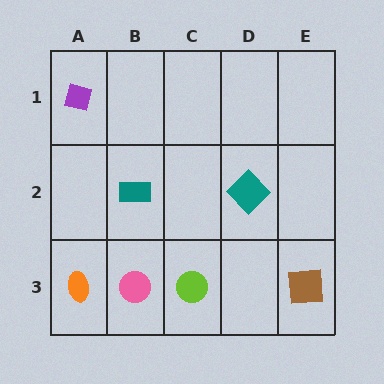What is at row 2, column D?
A teal diamond.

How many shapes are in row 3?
4 shapes.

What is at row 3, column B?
A pink circle.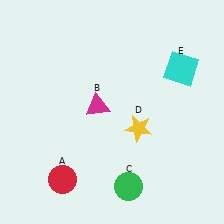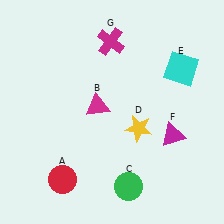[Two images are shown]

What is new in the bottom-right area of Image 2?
A magenta triangle (F) was added in the bottom-right area of Image 2.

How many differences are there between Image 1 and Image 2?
There are 2 differences between the two images.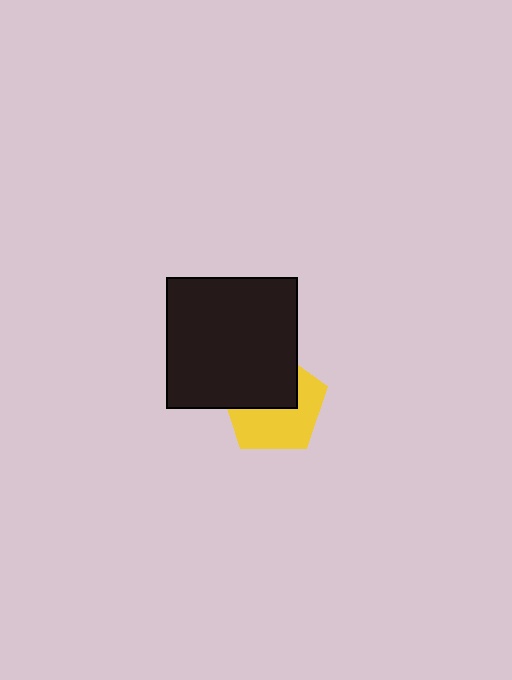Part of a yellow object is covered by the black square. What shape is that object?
It is a pentagon.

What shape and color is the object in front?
The object in front is a black square.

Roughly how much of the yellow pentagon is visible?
About half of it is visible (roughly 54%).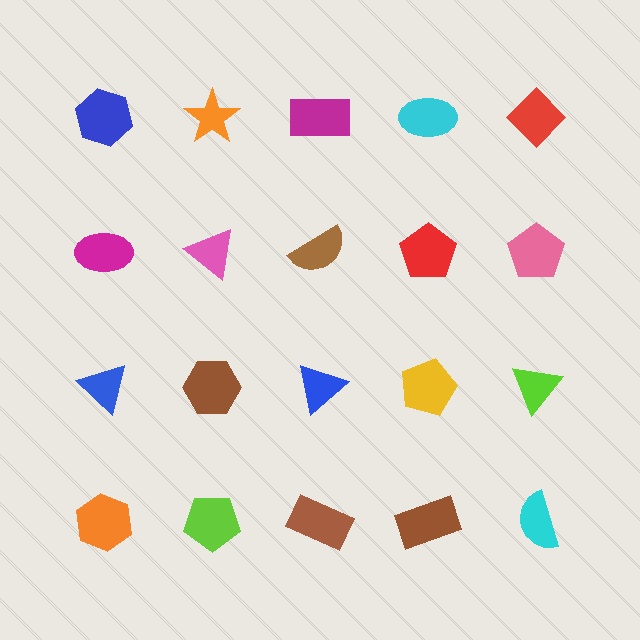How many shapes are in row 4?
5 shapes.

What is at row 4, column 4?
A brown rectangle.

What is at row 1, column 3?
A magenta rectangle.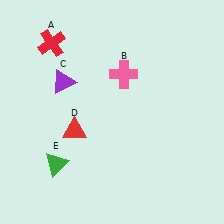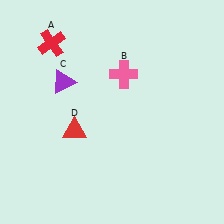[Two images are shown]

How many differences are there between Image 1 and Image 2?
There is 1 difference between the two images.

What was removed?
The green triangle (E) was removed in Image 2.